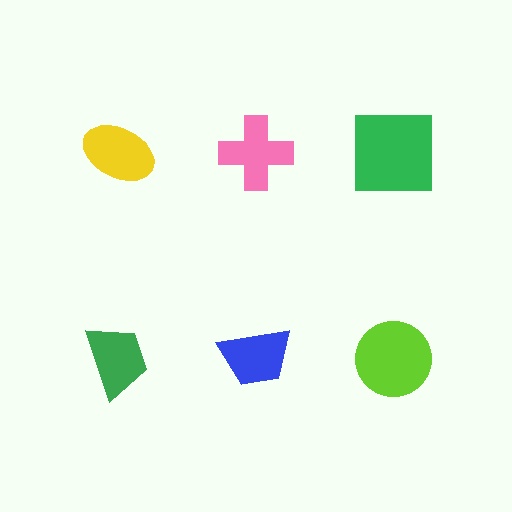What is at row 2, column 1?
A green trapezoid.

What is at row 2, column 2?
A blue trapezoid.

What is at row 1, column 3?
A green square.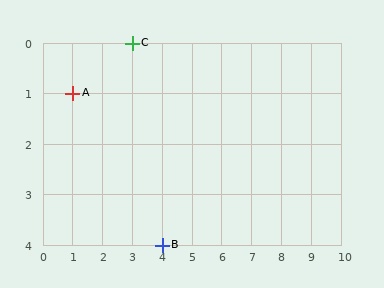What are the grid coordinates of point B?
Point B is at grid coordinates (4, 4).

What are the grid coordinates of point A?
Point A is at grid coordinates (1, 1).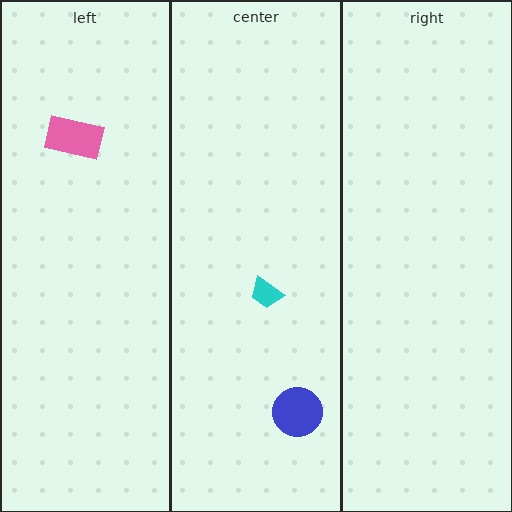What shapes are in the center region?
The blue circle, the cyan trapezoid.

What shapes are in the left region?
The pink rectangle.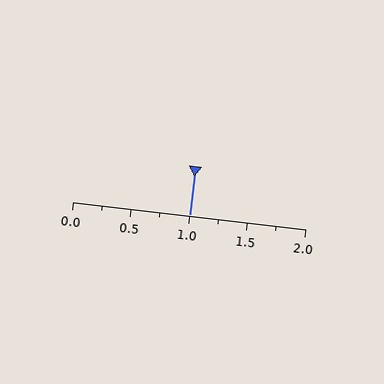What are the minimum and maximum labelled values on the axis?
The axis runs from 0.0 to 2.0.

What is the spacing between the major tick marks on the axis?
The major ticks are spaced 0.5 apart.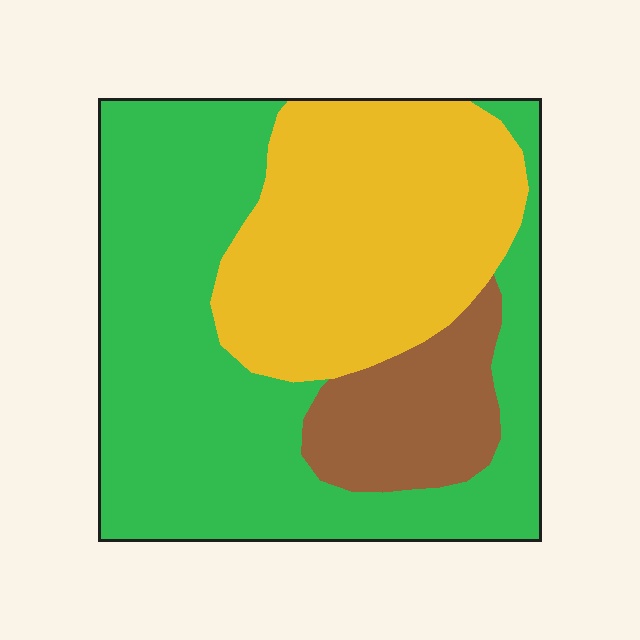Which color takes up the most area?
Green, at roughly 50%.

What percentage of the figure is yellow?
Yellow takes up between a quarter and a half of the figure.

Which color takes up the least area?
Brown, at roughly 15%.